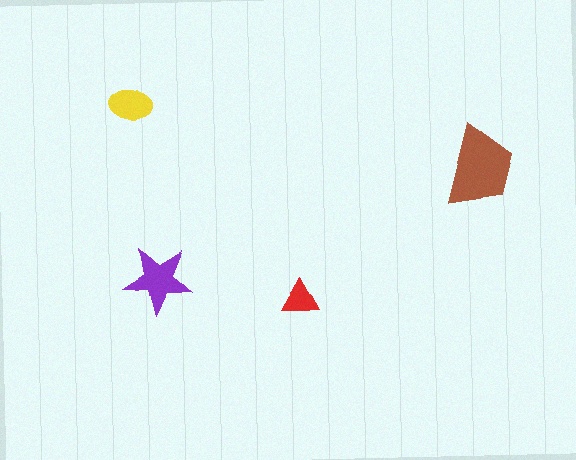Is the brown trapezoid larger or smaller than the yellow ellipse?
Larger.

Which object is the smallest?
The red triangle.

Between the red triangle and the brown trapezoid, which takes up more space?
The brown trapezoid.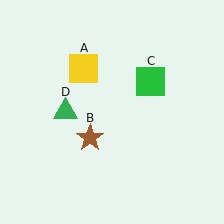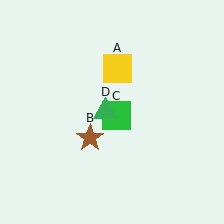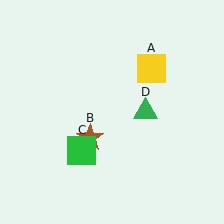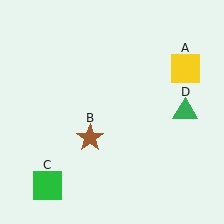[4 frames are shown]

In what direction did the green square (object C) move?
The green square (object C) moved down and to the left.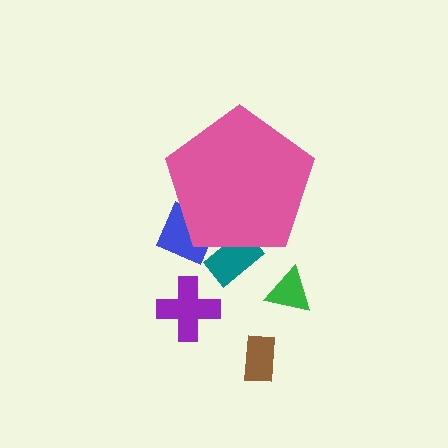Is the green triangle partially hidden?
No, the green triangle is fully visible.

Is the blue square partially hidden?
Yes, the blue square is partially hidden behind the pink pentagon.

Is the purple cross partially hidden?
No, the purple cross is fully visible.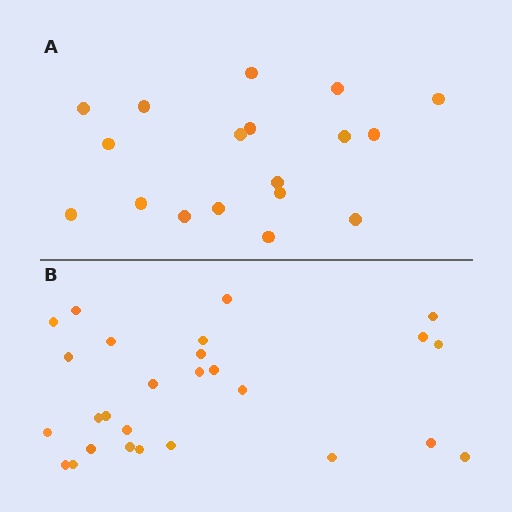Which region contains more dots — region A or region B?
Region B (the bottom region) has more dots.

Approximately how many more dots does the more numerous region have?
Region B has roughly 8 or so more dots than region A.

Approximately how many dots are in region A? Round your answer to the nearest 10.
About 20 dots. (The exact count is 18, which rounds to 20.)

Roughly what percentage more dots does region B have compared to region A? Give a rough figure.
About 50% more.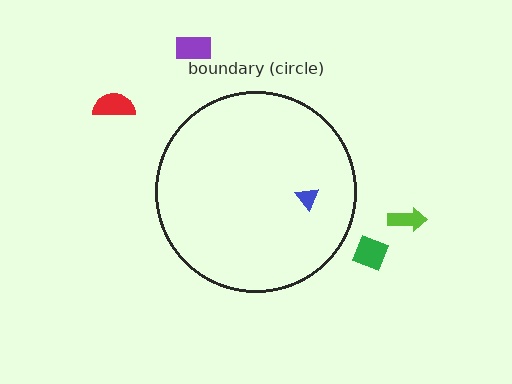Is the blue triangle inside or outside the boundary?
Inside.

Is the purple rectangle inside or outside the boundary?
Outside.